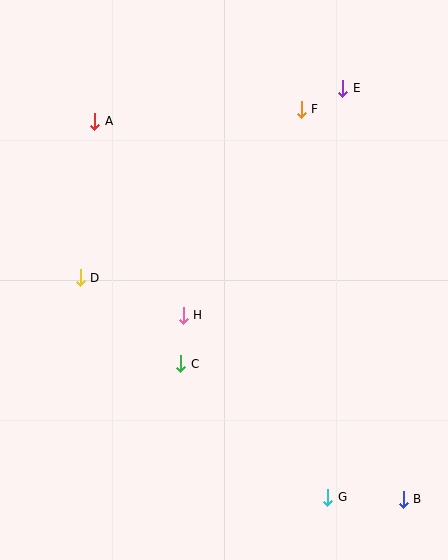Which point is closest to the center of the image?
Point H at (183, 316) is closest to the center.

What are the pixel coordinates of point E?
Point E is at (343, 88).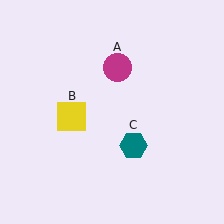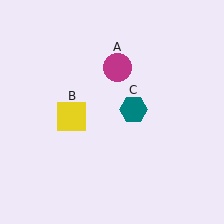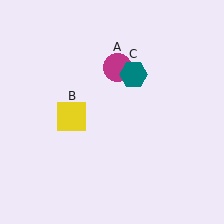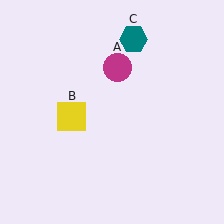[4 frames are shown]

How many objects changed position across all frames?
1 object changed position: teal hexagon (object C).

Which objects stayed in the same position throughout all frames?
Magenta circle (object A) and yellow square (object B) remained stationary.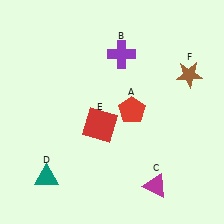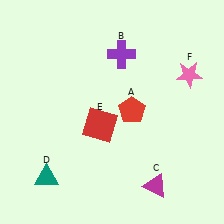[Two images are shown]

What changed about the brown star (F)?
In Image 1, F is brown. In Image 2, it changed to pink.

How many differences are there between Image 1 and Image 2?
There is 1 difference between the two images.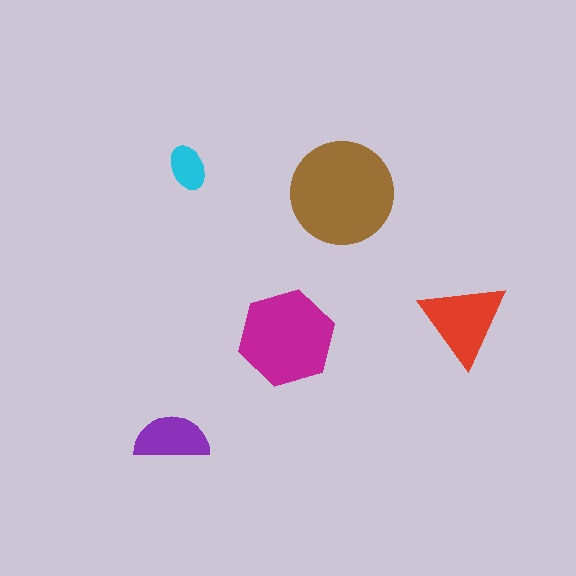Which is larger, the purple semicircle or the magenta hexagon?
The magenta hexagon.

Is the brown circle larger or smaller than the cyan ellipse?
Larger.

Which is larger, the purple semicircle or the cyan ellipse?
The purple semicircle.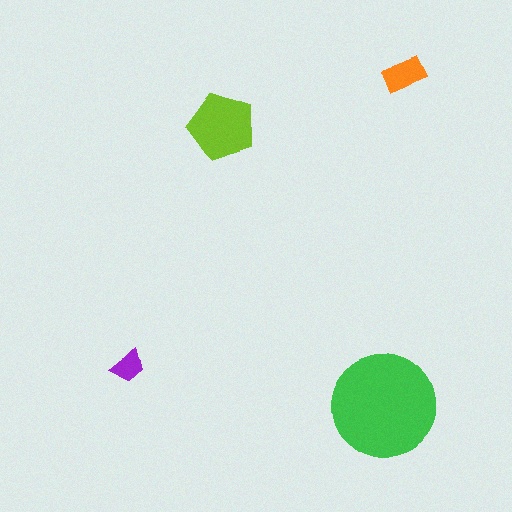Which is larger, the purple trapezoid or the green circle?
The green circle.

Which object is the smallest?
The purple trapezoid.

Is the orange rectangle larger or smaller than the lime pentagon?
Smaller.